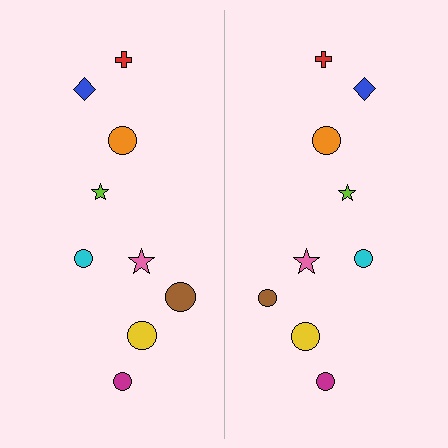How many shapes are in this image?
There are 18 shapes in this image.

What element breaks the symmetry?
The brown circle on the right side has a different size than its mirror counterpart.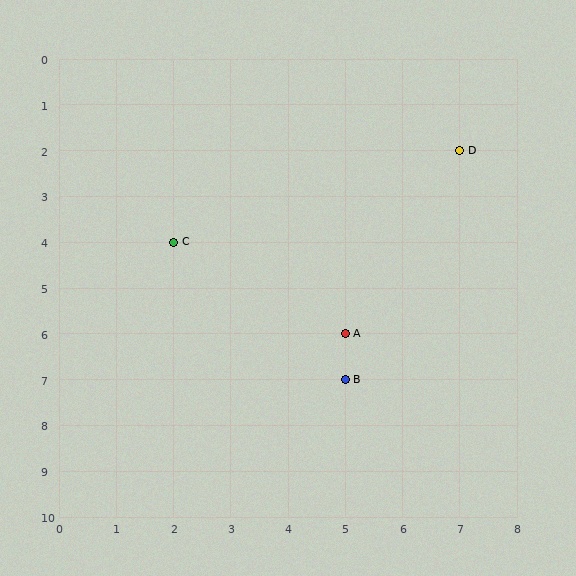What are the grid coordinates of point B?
Point B is at grid coordinates (5, 7).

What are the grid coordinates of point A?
Point A is at grid coordinates (5, 6).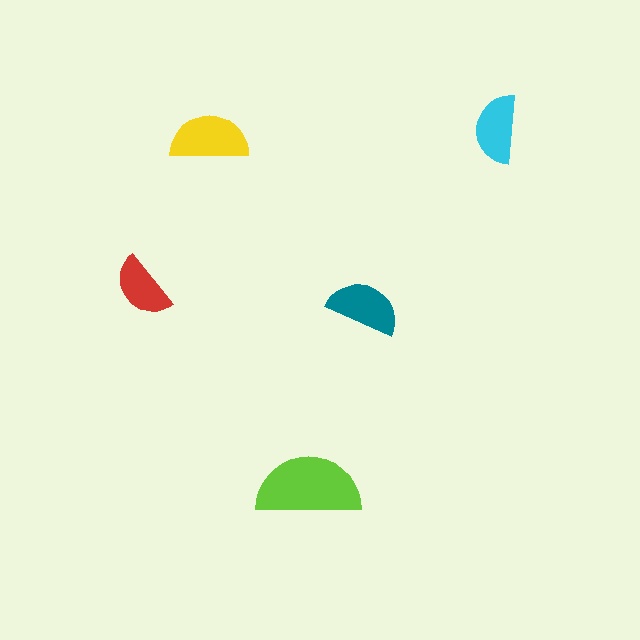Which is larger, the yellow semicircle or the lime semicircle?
The lime one.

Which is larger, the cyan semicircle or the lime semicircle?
The lime one.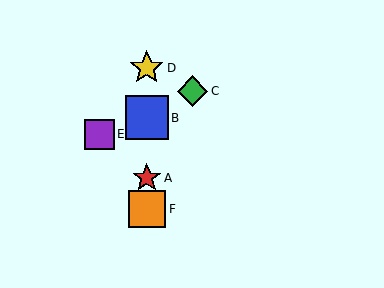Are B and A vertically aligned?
Yes, both are at x≈147.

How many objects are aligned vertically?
4 objects (A, B, D, F) are aligned vertically.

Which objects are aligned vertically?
Objects A, B, D, F are aligned vertically.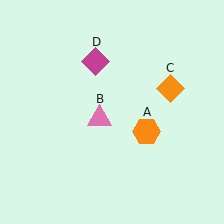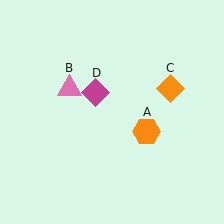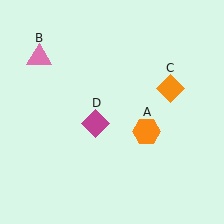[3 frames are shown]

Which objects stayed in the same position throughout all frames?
Orange hexagon (object A) and orange diamond (object C) remained stationary.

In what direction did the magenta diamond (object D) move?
The magenta diamond (object D) moved down.